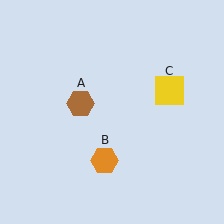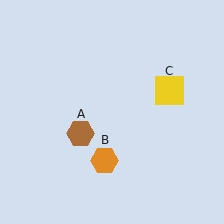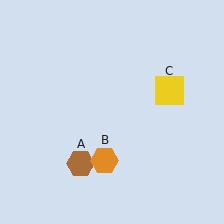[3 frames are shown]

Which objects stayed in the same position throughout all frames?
Orange hexagon (object B) and yellow square (object C) remained stationary.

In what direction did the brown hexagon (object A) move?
The brown hexagon (object A) moved down.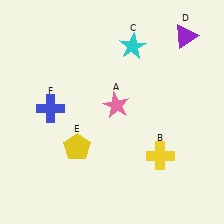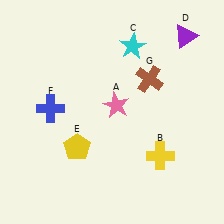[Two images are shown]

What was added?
A brown cross (G) was added in Image 2.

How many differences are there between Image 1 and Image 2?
There is 1 difference between the two images.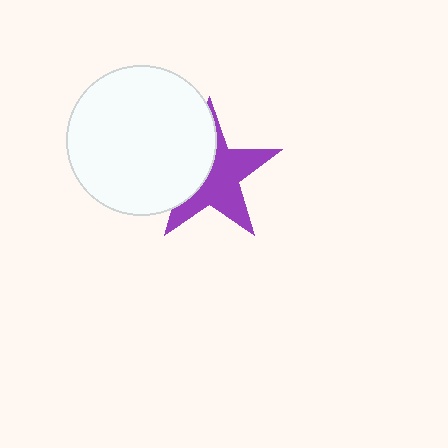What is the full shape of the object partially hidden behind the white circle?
The partially hidden object is a purple star.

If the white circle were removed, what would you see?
You would see the complete purple star.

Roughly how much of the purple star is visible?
About half of it is visible (roughly 58%).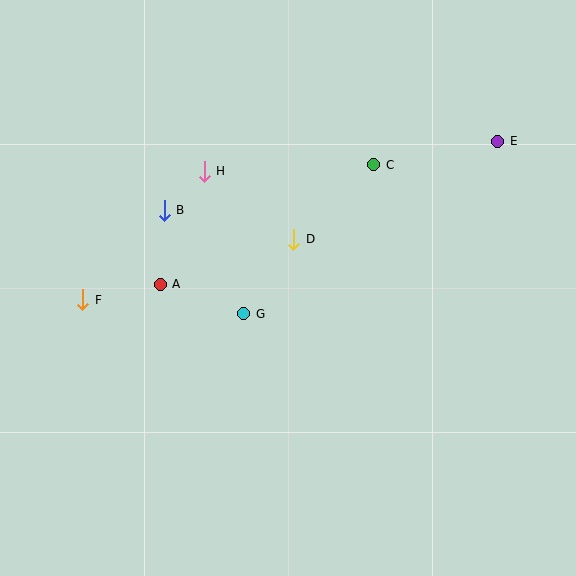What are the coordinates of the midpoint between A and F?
The midpoint between A and F is at (121, 292).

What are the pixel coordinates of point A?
Point A is at (160, 284).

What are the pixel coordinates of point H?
Point H is at (204, 171).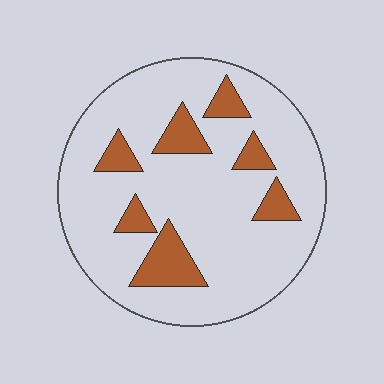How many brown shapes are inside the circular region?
7.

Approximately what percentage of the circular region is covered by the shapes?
Approximately 15%.